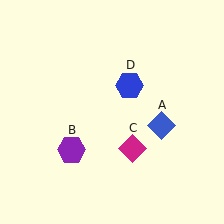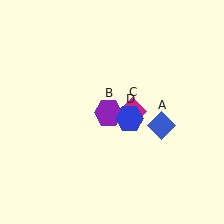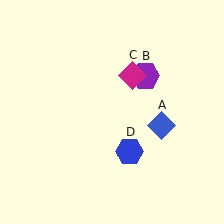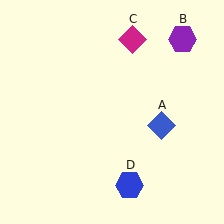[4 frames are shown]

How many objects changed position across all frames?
3 objects changed position: purple hexagon (object B), magenta diamond (object C), blue hexagon (object D).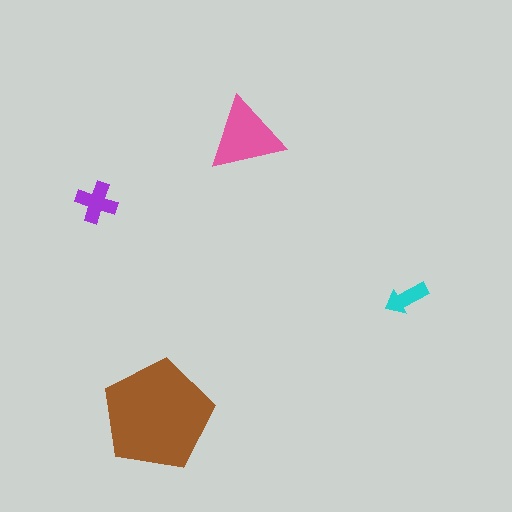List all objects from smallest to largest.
The cyan arrow, the purple cross, the pink triangle, the brown pentagon.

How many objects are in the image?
There are 4 objects in the image.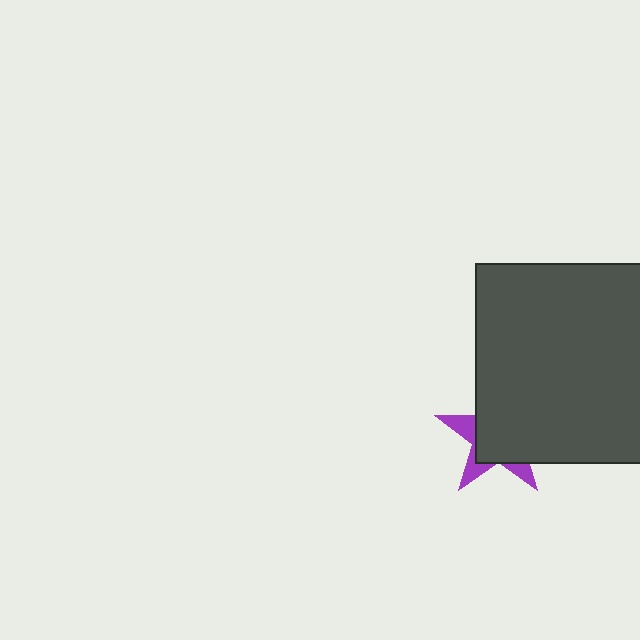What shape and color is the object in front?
The object in front is a dark gray square.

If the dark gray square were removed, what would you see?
You would see the complete purple star.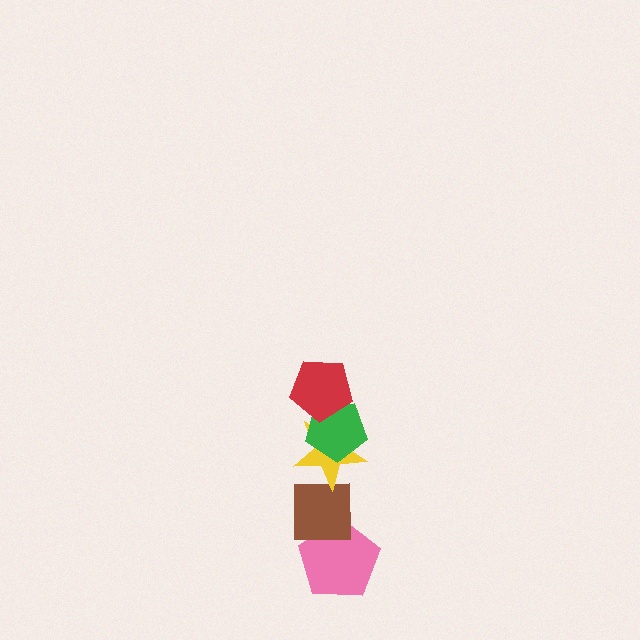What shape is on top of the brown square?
The yellow star is on top of the brown square.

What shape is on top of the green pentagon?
The red pentagon is on top of the green pentagon.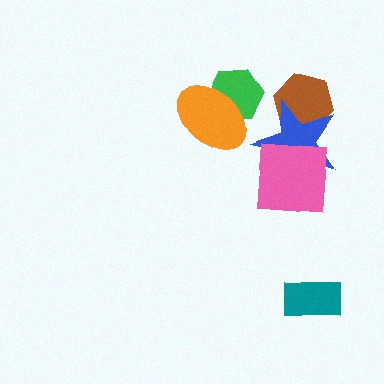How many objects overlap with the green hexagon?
1 object overlaps with the green hexagon.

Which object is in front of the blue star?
The pink square is in front of the blue star.